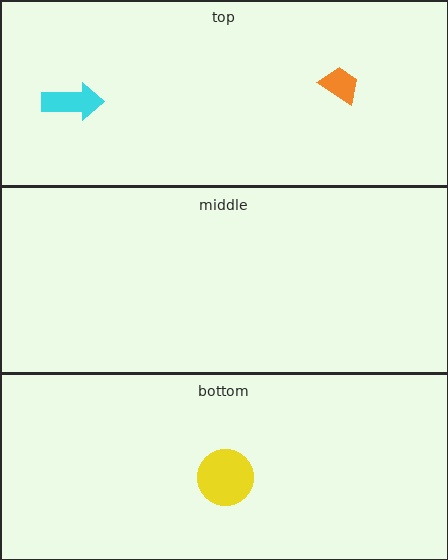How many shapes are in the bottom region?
1.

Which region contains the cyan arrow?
The top region.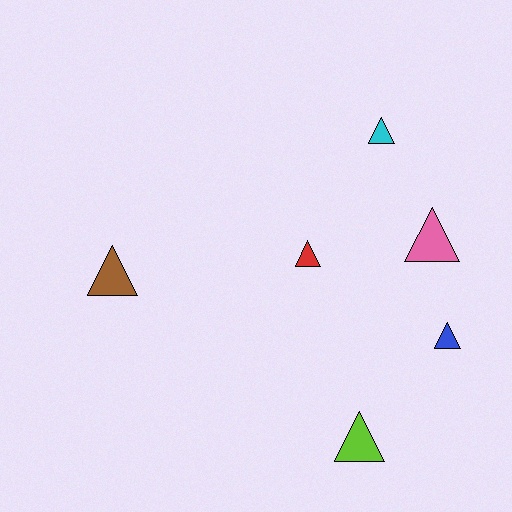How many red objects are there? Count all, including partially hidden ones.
There is 1 red object.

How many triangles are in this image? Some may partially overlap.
There are 6 triangles.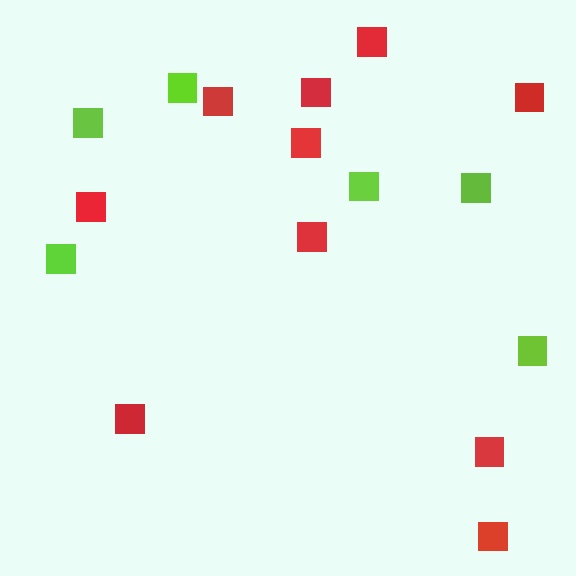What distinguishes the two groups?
There are 2 groups: one group of lime squares (6) and one group of red squares (10).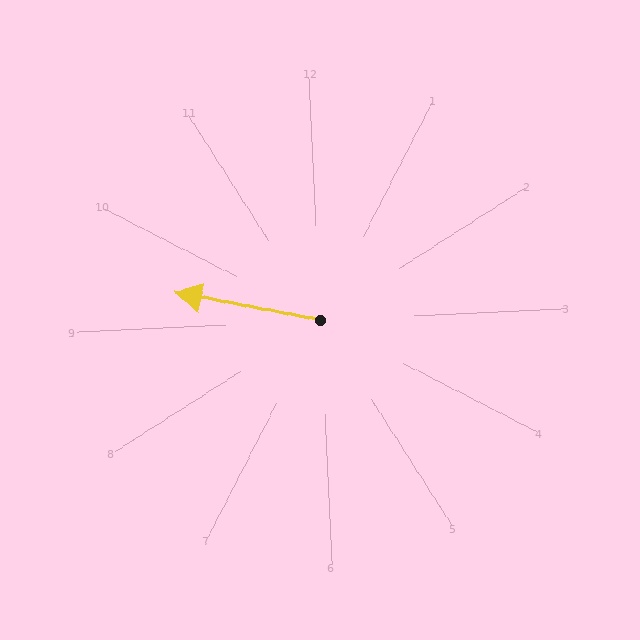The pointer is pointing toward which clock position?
Roughly 9 o'clock.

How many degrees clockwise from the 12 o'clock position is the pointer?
Approximately 284 degrees.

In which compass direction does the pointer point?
West.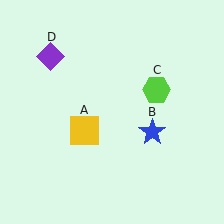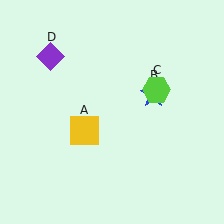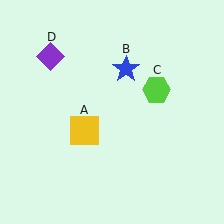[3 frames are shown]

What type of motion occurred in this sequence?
The blue star (object B) rotated counterclockwise around the center of the scene.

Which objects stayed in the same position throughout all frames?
Yellow square (object A) and lime hexagon (object C) and purple diamond (object D) remained stationary.